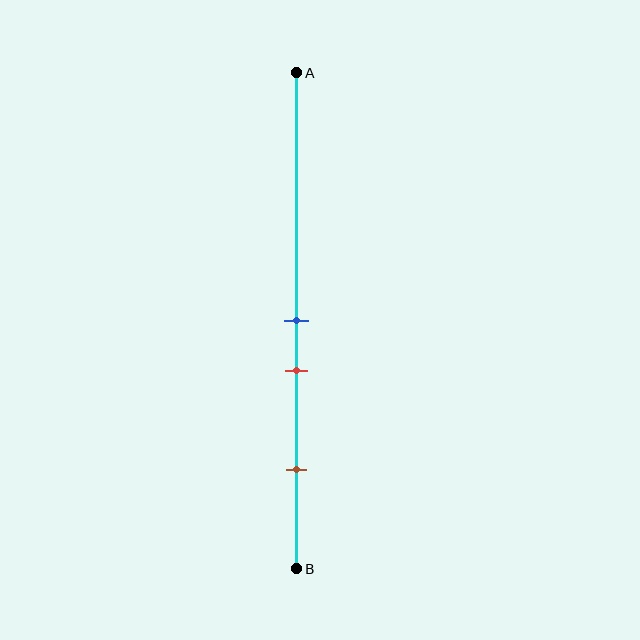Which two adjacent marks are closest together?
The blue and red marks are the closest adjacent pair.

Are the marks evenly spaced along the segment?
No, the marks are not evenly spaced.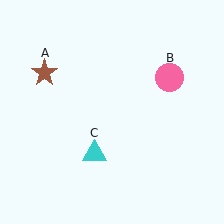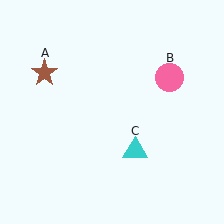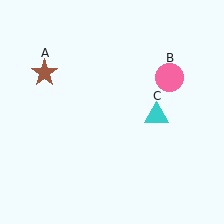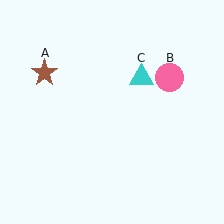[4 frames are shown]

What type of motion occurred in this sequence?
The cyan triangle (object C) rotated counterclockwise around the center of the scene.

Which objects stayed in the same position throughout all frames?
Brown star (object A) and pink circle (object B) remained stationary.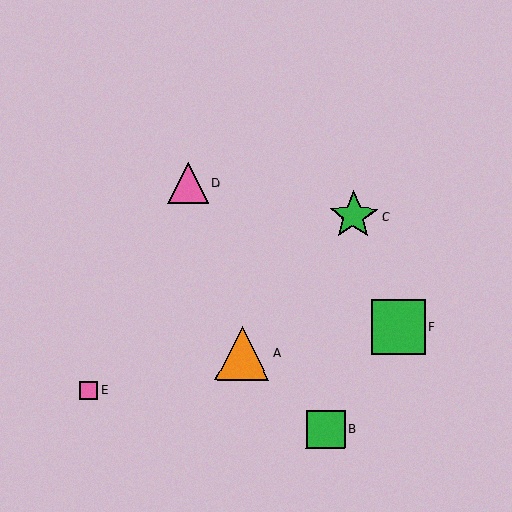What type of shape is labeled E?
Shape E is a pink square.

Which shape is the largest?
The orange triangle (labeled A) is the largest.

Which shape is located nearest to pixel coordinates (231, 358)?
The orange triangle (labeled A) at (242, 353) is nearest to that location.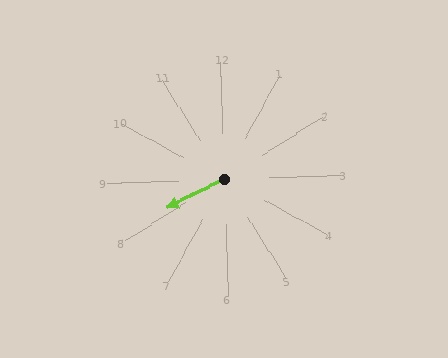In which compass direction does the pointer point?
Southwest.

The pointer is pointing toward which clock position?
Roughly 8 o'clock.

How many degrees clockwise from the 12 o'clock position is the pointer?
Approximately 245 degrees.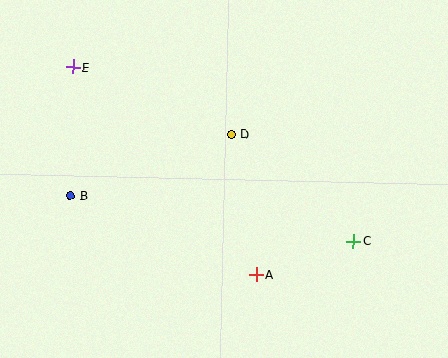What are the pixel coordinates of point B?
Point B is at (70, 195).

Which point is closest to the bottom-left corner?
Point B is closest to the bottom-left corner.